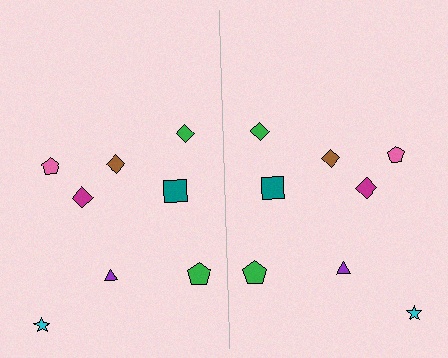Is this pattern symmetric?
Yes, this pattern has bilateral (reflection) symmetry.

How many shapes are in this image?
There are 16 shapes in this image.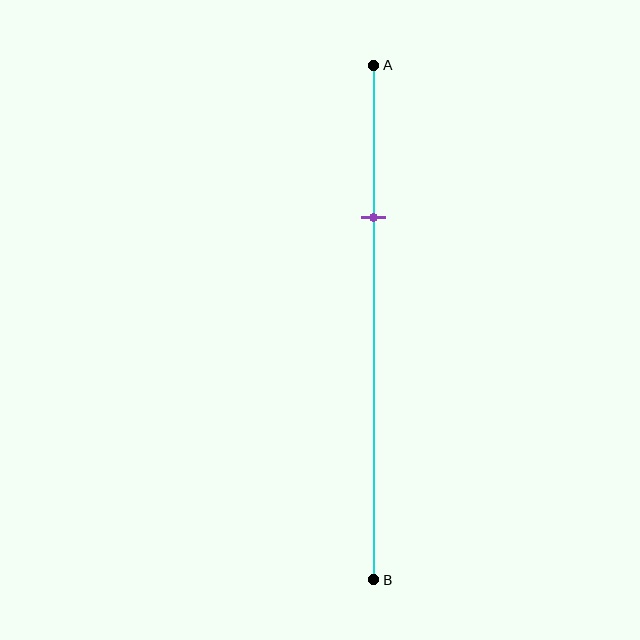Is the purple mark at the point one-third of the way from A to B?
No, the mark is at about 30% from A, not at the 33% one-third point.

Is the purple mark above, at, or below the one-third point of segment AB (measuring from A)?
The purple mark is above the one-third point of segment AB.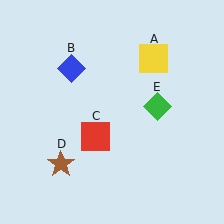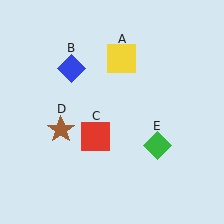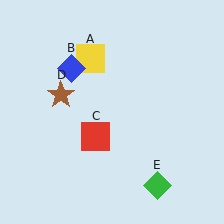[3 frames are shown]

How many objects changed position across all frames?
3 objects changed position: yellow square (object A), brown star (object D), green diamond (object E).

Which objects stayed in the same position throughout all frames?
Blue diamond (object B) and red square (object C) remained stationary.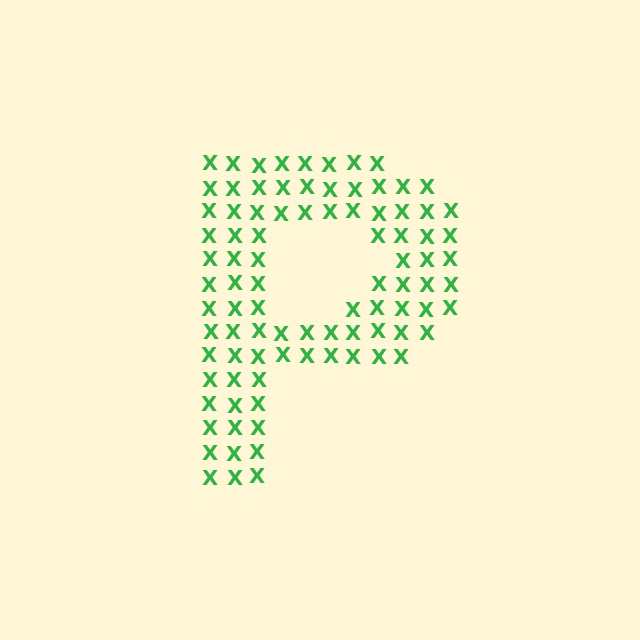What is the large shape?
The large shape is the letter P.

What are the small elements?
The small elements are letter X's.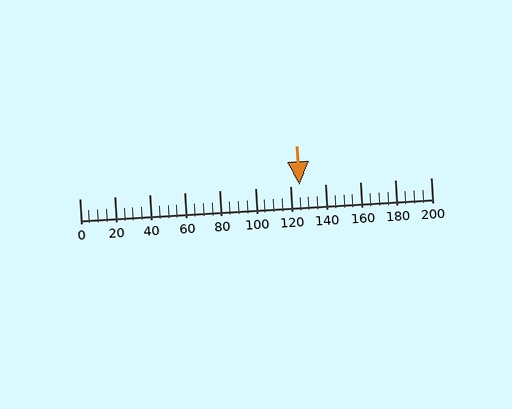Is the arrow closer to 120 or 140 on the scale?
The arrow is closer to 120.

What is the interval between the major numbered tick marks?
The major tick marks are spaced 20 units apart.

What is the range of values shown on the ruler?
The ruler shows values from 0 to 200.